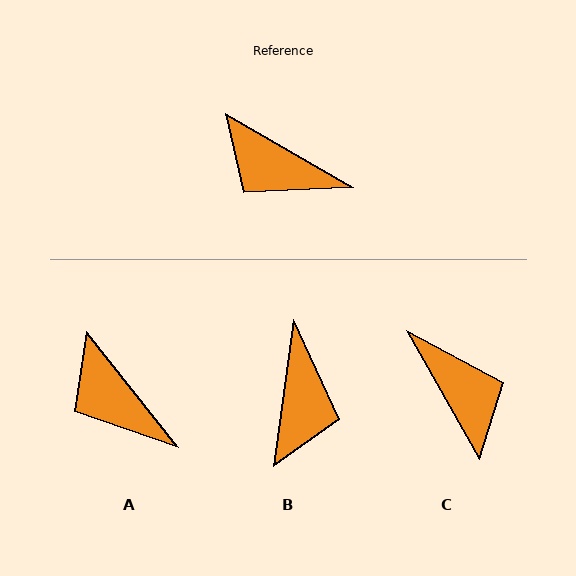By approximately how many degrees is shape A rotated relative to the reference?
Approximately 21 degrees clockwise.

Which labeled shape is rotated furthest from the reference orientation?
C, about 150 degrees away.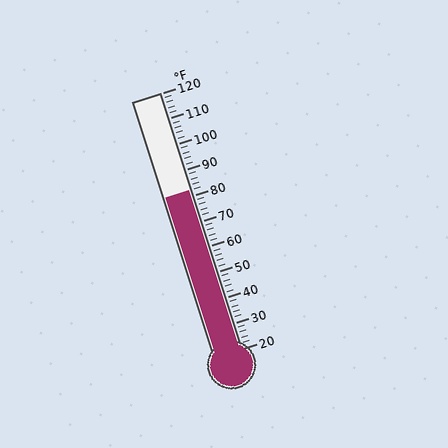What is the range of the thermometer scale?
The thermometer scale ranges from 20°F to 120°F.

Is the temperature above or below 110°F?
The temperature is below 110°F.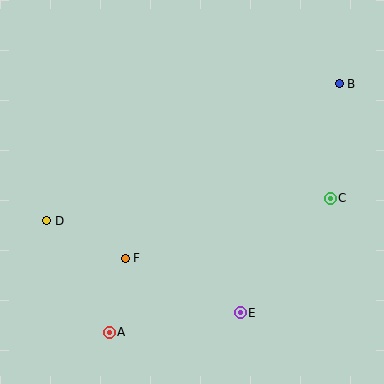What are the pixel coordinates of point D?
Point D is at (47, 221).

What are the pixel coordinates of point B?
Point B is at (339, 84).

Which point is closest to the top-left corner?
Point D is closest to the top-left corner.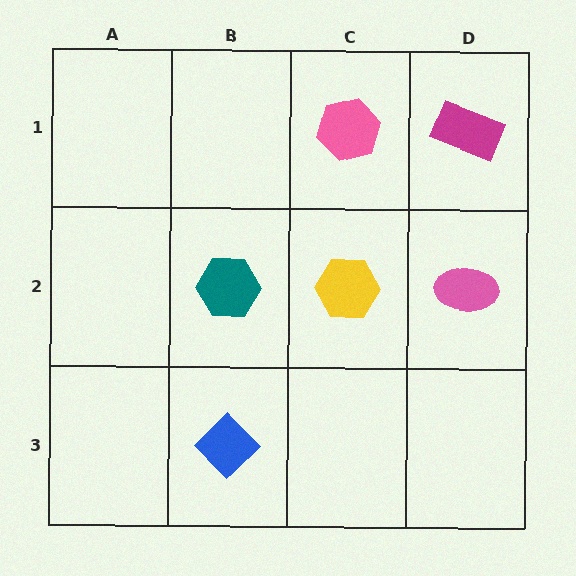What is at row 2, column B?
A teal hexagon.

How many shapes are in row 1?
2 shapes.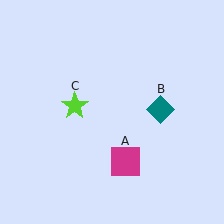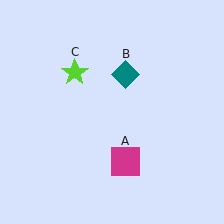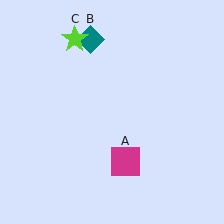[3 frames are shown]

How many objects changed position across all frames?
2 objects changed position: teal diamond (object B), lime star (object C).